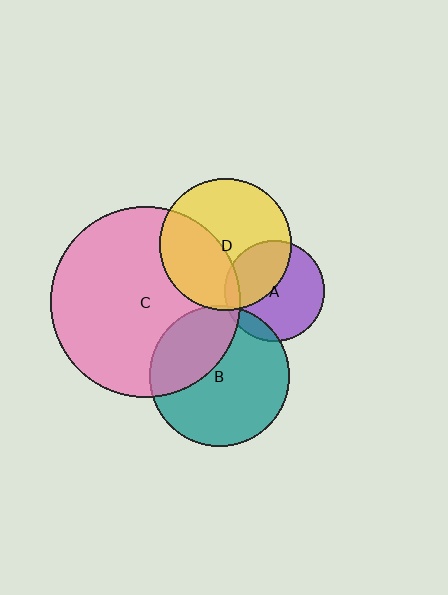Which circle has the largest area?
Circle C (pink).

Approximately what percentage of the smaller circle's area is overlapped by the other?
Approximately 40%.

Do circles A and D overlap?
Yes.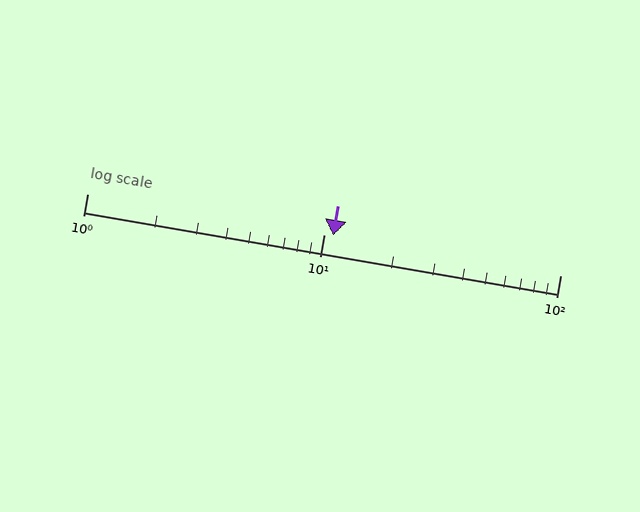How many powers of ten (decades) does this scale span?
The scale spans 2 decades, from 1 to 100.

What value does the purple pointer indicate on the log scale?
The pointer indicates approximately 11.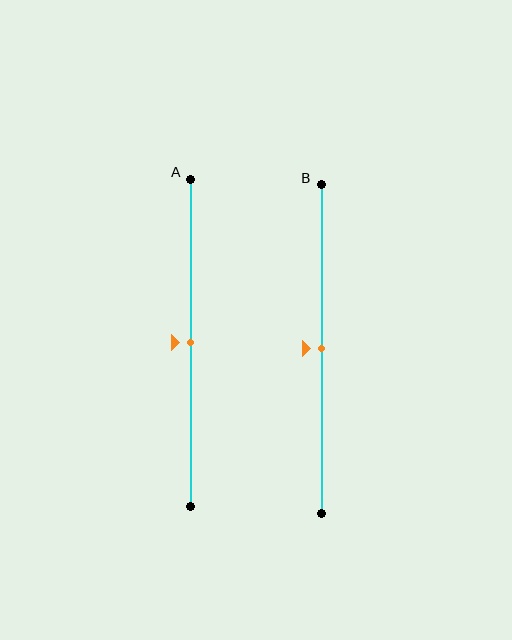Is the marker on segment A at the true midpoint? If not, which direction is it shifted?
Yes, the marker on segment A is at the true midpoint.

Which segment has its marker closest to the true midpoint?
Segment A has its marker closest to the true midpoint.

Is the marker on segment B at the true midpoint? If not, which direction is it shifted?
Yes, the marker on segment B is at the true midpoint.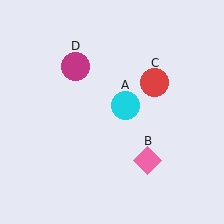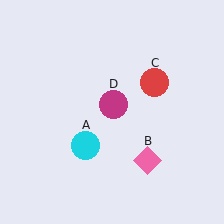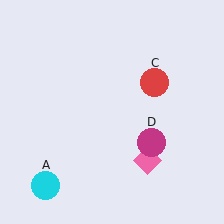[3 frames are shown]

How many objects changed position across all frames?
2 objects changed position: cyan circle (object A), magenta circle (object D).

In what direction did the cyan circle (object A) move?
The cyan circle (object A) moved down and to the left.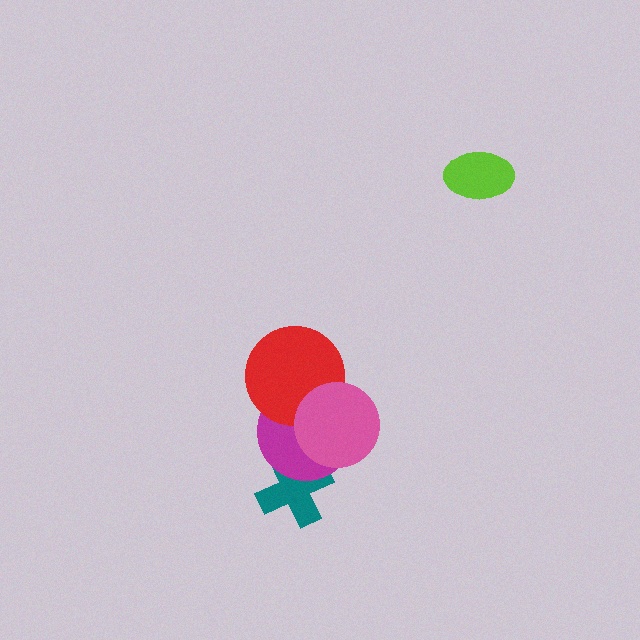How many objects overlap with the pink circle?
2 objects overlap with the pink circle.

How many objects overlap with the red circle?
2 objects overlap with the red circle.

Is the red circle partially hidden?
Yes, it is partially covered by another shape.